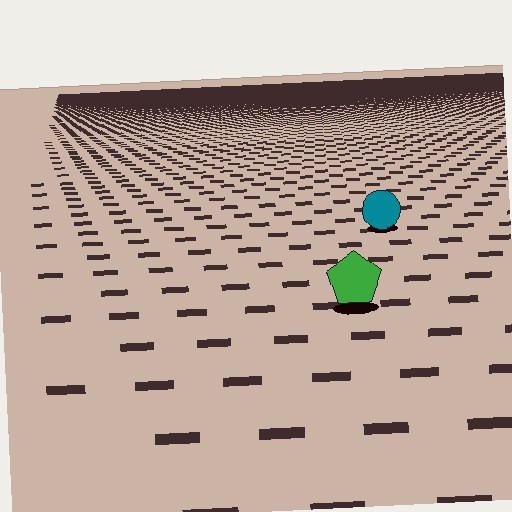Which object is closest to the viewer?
The green pentagon is closest. The texture marks near it are larger and more spread out.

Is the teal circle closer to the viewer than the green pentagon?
No. The green pentagon is closer — you can tell from the texture gradient: the ground texture is coarser near it.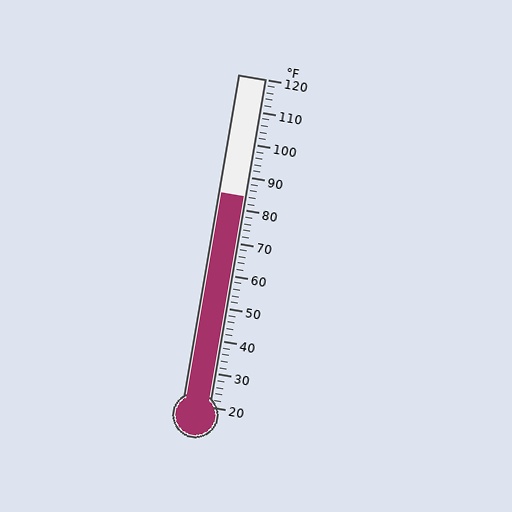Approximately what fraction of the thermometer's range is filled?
The thermometer is filled to approximately 65% of its range.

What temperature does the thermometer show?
The thermometer shows approximately 84°F.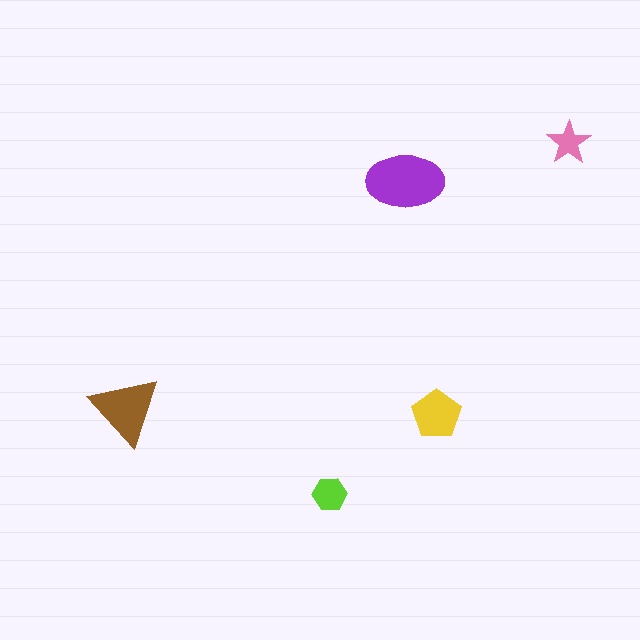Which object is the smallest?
The pink star.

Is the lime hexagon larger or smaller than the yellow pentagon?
Smaller.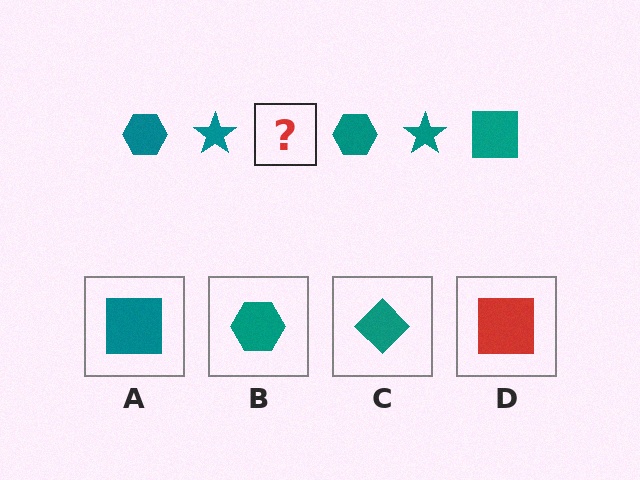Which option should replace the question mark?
Option A.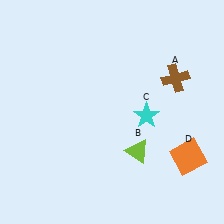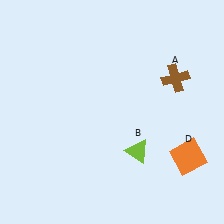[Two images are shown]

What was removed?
The cyan star (C) was removed in Image 2.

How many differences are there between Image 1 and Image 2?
There is 1 difference between the two images.